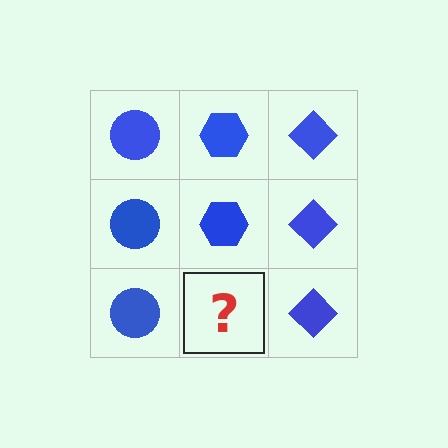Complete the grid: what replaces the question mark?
The question mark should be replaced with a blue hexagon.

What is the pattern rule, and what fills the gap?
The rule is that each column has a consistent shape. The gap should be filled with a blue hexagon.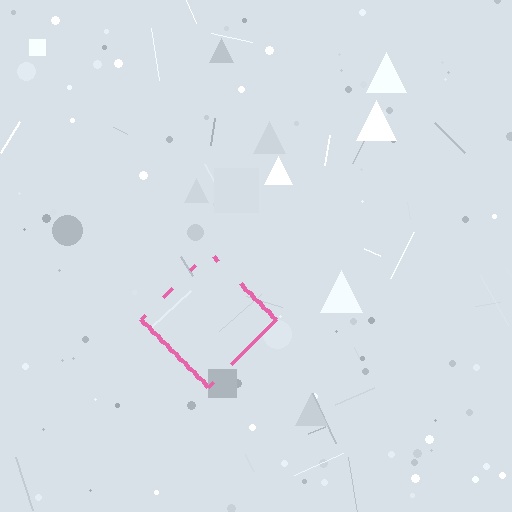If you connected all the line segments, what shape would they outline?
They would outline a diamond.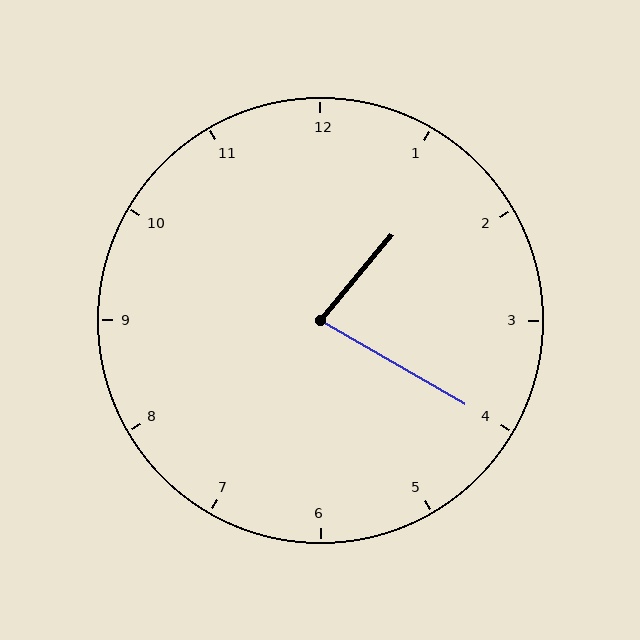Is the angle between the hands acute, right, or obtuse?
It is acute.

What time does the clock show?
1:20.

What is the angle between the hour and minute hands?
Approximately 80 degrees.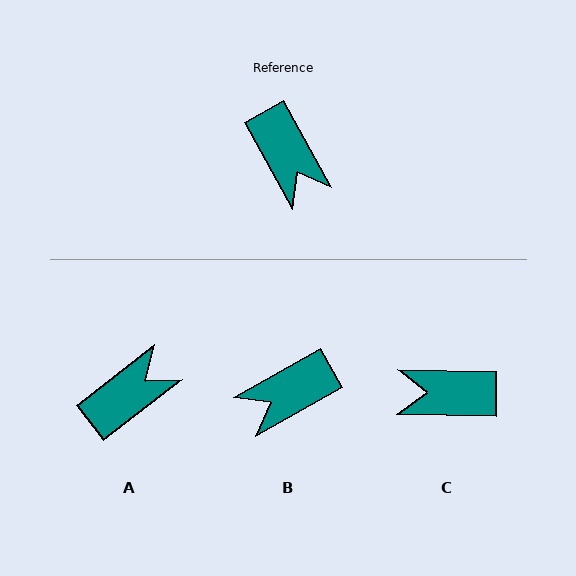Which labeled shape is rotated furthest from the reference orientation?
C, about 121 degrees away.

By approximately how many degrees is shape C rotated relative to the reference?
Approximately 121 degrees clockwise.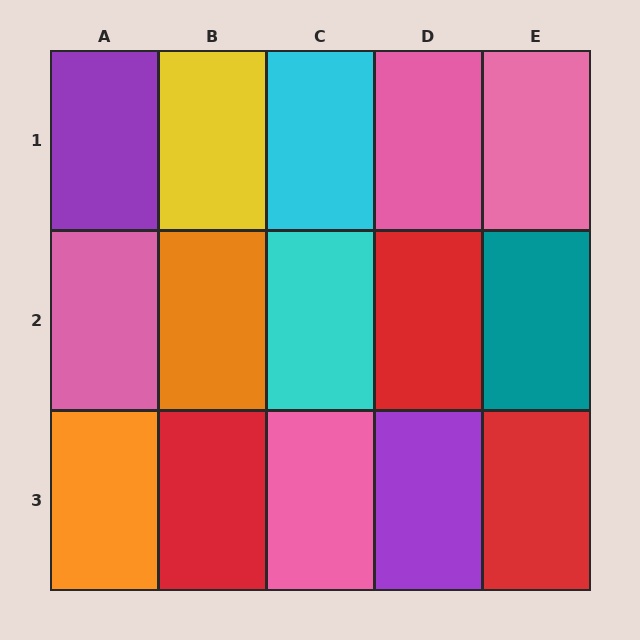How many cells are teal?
1 cell is teal.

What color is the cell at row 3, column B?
Red.